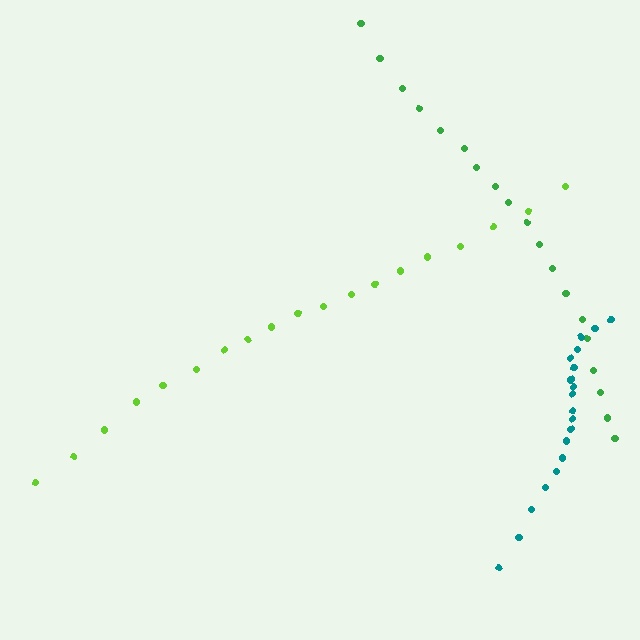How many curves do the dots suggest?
There are 3 distinct paths.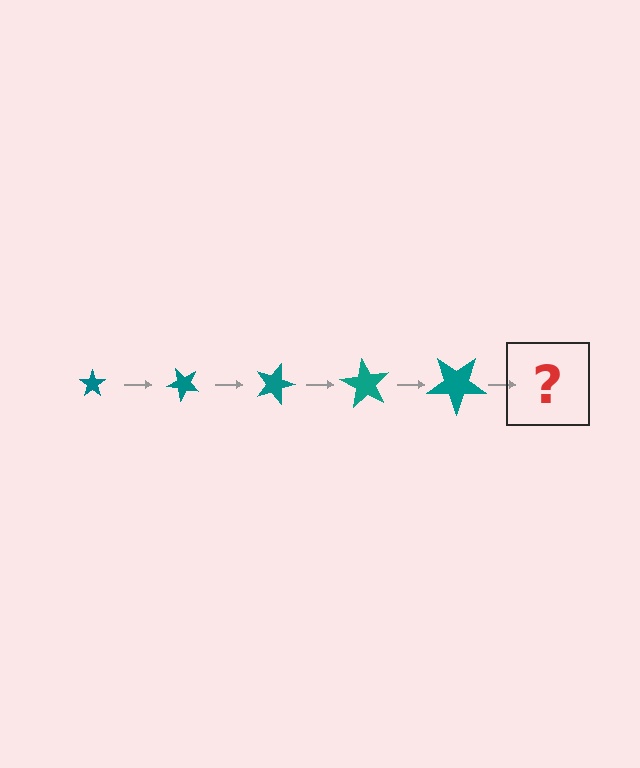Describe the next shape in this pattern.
It should be a star, larger than the previous one and rotated 225 degrees from the start.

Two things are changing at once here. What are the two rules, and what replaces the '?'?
The two rules are that the star grows larger each step and it rotates 45 degrees each step. The '?' should be a star, larger than the previous one and rotated 225 degrees from the start.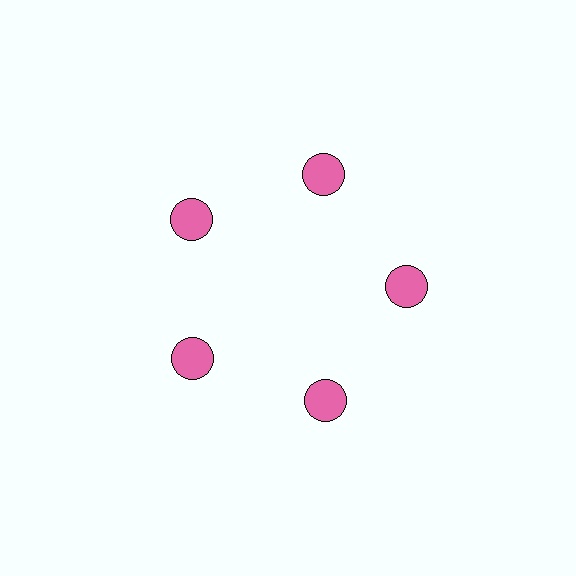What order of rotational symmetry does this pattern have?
This pattern has 5-fold rotational symmetry.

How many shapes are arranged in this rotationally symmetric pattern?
There are 5 shapes, arranged in 5 groups of 1.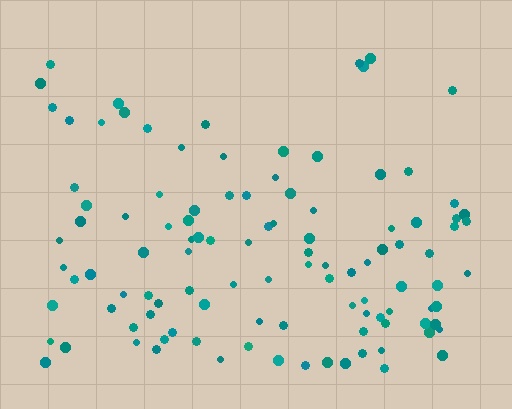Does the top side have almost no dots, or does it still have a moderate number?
Still a moderate number, just noticeably fewer than the bottom.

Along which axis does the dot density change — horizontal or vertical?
Vertical.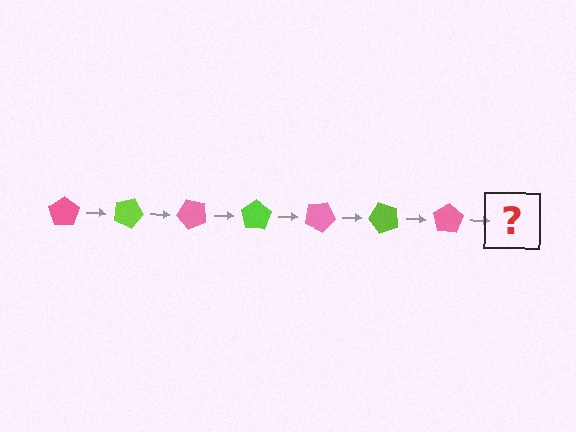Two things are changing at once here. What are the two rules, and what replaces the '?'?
The two rules are that it rotates 25 degrees each step and the color cycles through pink and lime. The '?' should be a lime pentagon, rotated 175 degrees from the start.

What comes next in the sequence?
The next element should be a lime pentagon, rotated 175 degrees from the start.